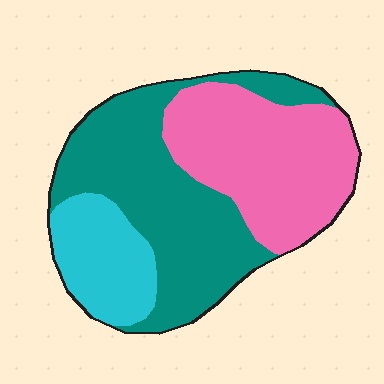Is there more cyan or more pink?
Pink.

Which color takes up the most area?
Teal, at roughly 45%.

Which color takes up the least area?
Cyan, at roughly 20%.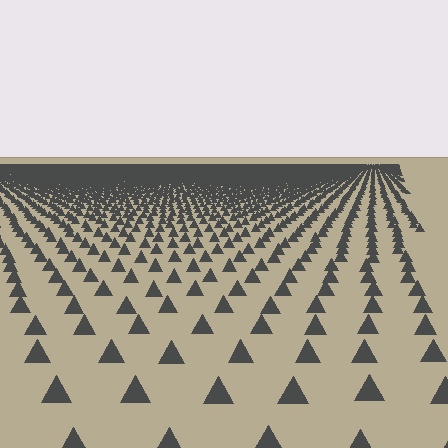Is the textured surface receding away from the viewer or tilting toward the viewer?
The surface is receding away from the viewer. Texture elements get smaller and denser toward the top.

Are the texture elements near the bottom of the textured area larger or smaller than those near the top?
Larger. Near the bottom, elements are closer to the viewer and appear at a bigger on-screen size.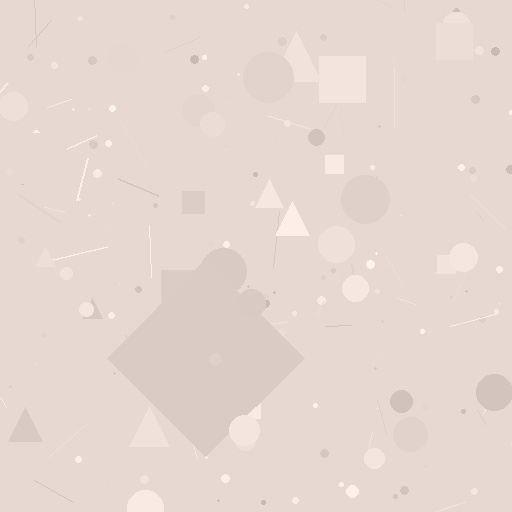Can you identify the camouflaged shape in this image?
The camouflaged shape is a diamond.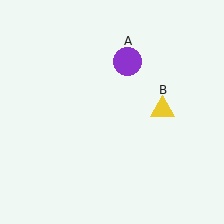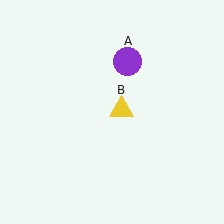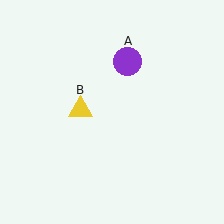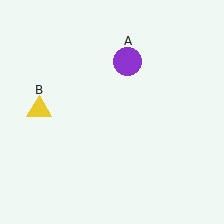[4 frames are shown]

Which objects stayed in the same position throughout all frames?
Purple circle (object A) remained stationary.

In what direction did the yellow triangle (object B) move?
The yellow triangle (object B) moved left.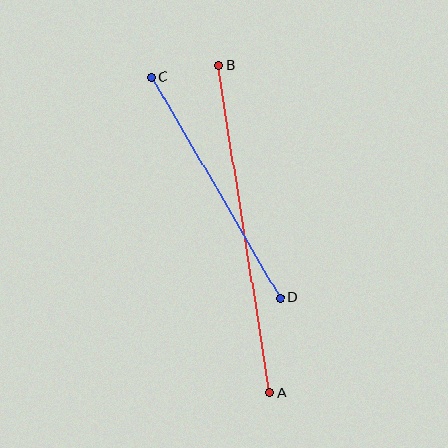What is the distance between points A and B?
The distance is approximately 331 pixels.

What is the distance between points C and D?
The distance is approximately 256 pixels.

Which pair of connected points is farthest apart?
Points A and B are farthest apart.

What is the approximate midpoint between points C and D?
The midpoint is at approximately (216, 187) pixels.